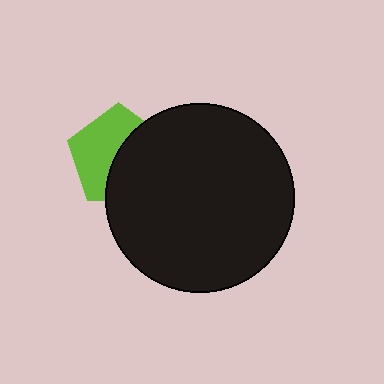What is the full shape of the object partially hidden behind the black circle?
The partially hidden object is a lime pentagon.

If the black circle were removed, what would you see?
You would see the complete lime pentagon.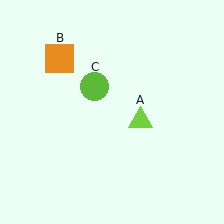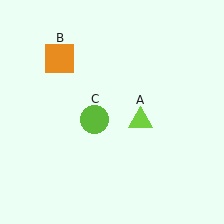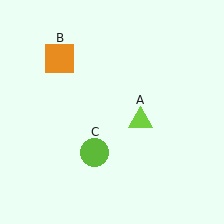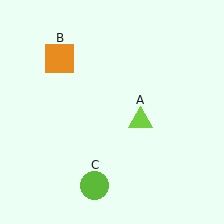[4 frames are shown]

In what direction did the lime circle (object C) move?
The lime circle (object C) moved down.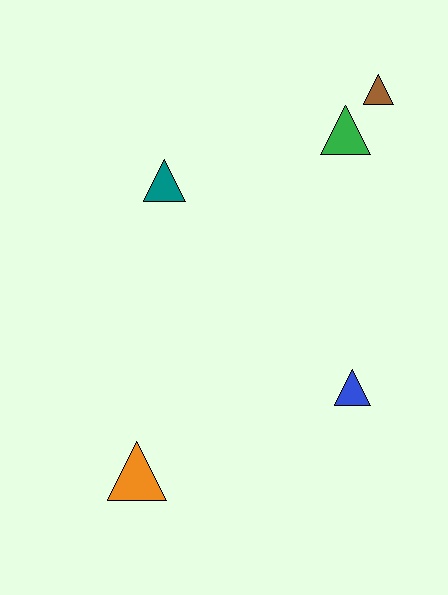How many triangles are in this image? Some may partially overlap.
There are 5 triangles.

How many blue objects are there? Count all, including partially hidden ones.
There is 1 blue object.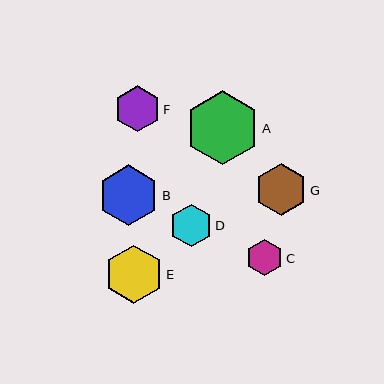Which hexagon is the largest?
Hexagon A is the largest with a size of approximately 74 pixels.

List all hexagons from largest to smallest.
From largest to smallest: A, B, E, G, F, D, C.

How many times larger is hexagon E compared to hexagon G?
Hexagon E is approximately 1.1 times the size of hexagon G.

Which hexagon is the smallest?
Hexagon C is the smallest with a size of approximately 36 pixels.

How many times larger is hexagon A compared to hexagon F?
Hexagon A is approximately 1.6 times the size of hexagon F.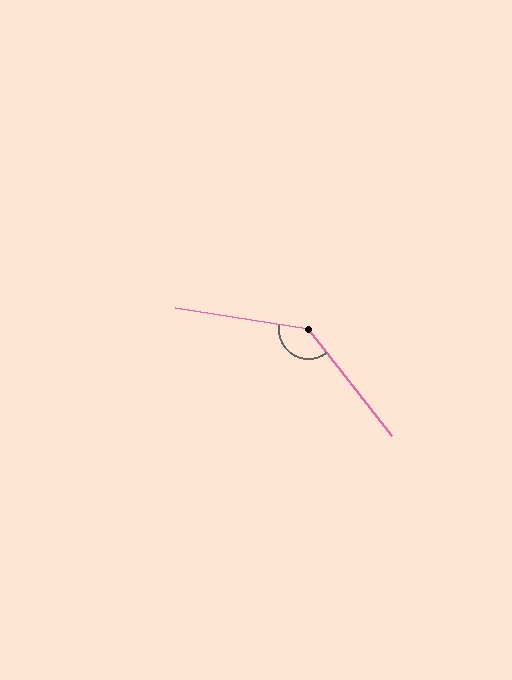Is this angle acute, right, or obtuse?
It is obtuse.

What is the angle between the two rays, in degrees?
Approximately 137 degrees.